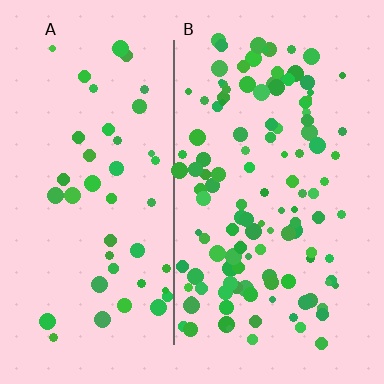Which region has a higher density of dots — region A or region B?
B (the right).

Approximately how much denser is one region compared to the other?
Approximately 2.7× — region B over region A.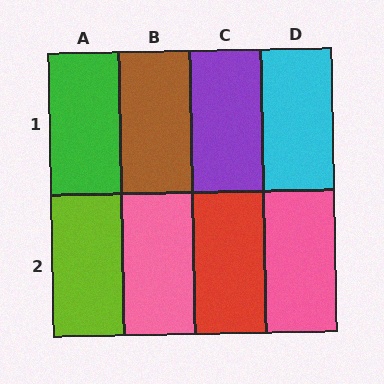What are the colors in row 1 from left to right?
Green, brown, purple, cyan.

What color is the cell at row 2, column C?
Red.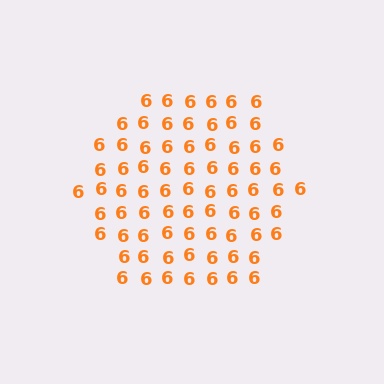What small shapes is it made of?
It is made of small digit 6's.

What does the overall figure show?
The overall figure shows a hexagon.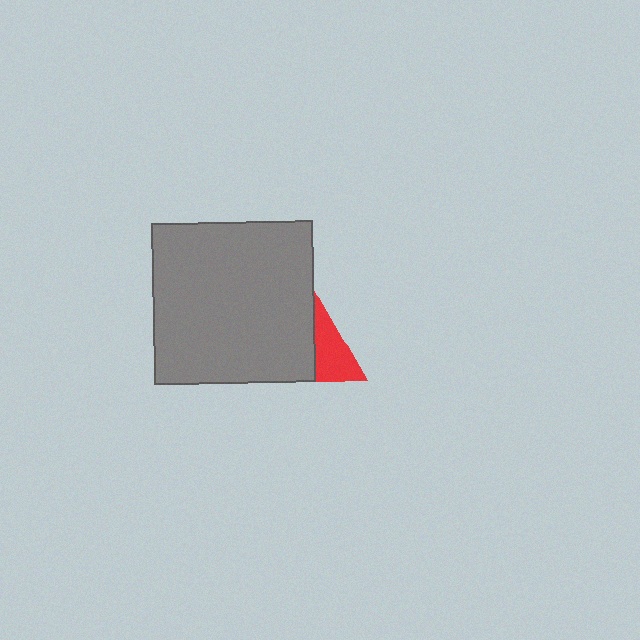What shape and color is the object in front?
The object in front is a gray square.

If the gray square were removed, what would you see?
You would see the complete red triangle.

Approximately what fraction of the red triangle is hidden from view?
Roughly 59% of the red triangle is hidden behind the gray square.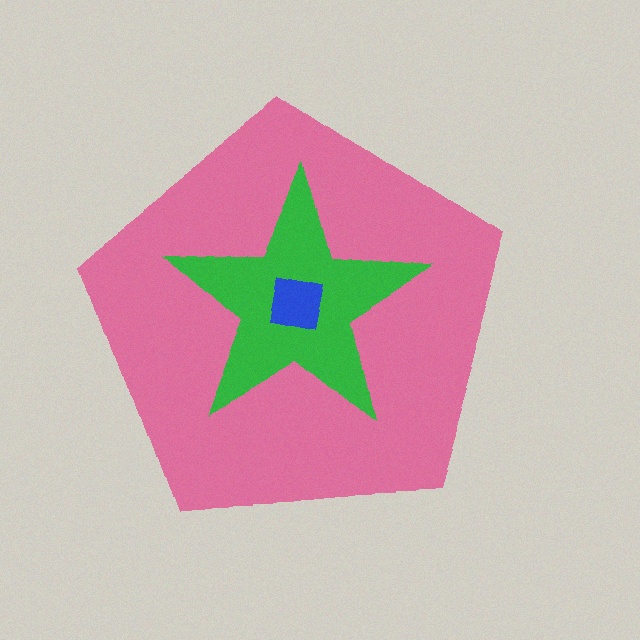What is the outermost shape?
The pink pentagon.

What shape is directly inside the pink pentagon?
The green star.